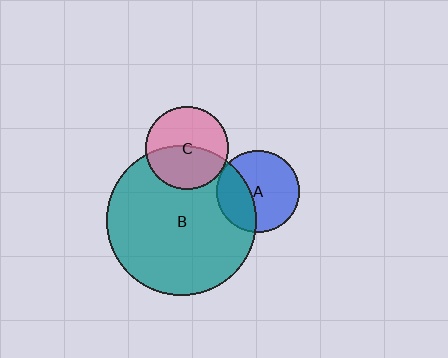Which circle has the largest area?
Circle B (teal).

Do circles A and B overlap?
Yes.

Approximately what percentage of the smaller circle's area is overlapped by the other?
Approximately 35%.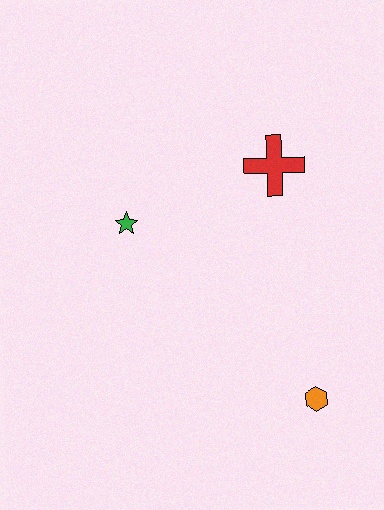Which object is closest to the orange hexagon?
The red cross is closest to the orange hexagon.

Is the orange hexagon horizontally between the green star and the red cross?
No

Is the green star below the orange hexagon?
No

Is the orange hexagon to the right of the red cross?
Yes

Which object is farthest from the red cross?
The orange hexagon is farthest from the red cross.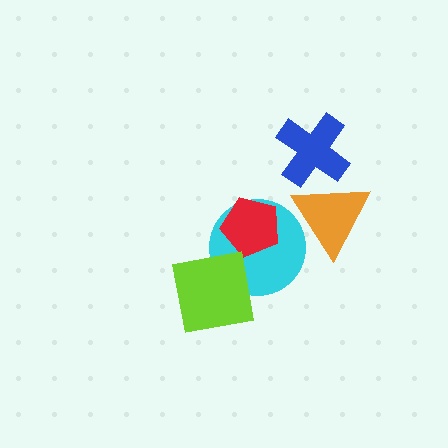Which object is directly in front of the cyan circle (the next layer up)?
The red pentagon is directly in front of the cyan circle.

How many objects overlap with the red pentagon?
1 object overlaps with the red pentagon.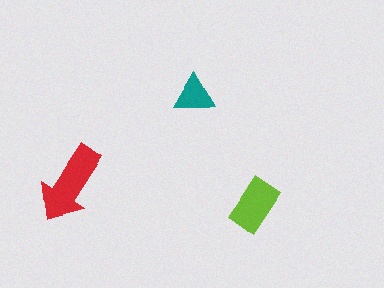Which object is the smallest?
The teal triangle.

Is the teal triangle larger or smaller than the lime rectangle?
Smaller.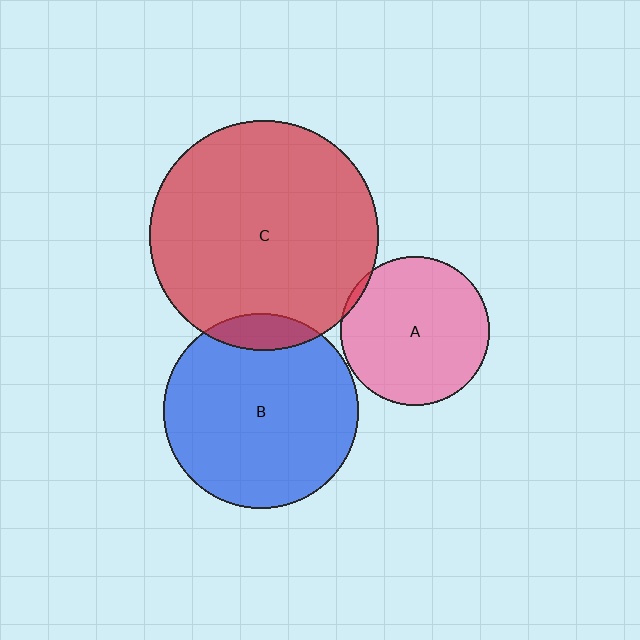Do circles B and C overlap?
Yes.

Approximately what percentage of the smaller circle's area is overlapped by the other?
Approximately 10%.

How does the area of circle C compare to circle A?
Approximately 2.4 times.